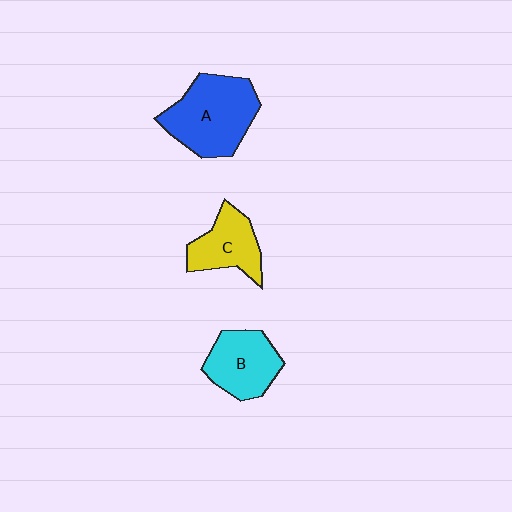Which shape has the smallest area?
Shape C (yellow).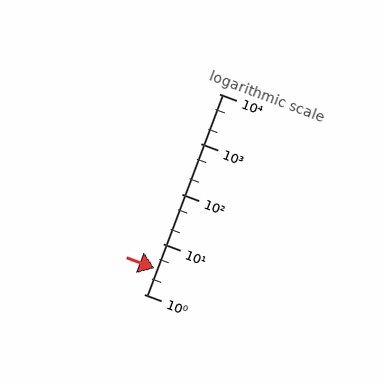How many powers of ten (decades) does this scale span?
The scale spans 4 decades, from 1 to 10000.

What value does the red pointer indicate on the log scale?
The pointer indicates approximately 3.2.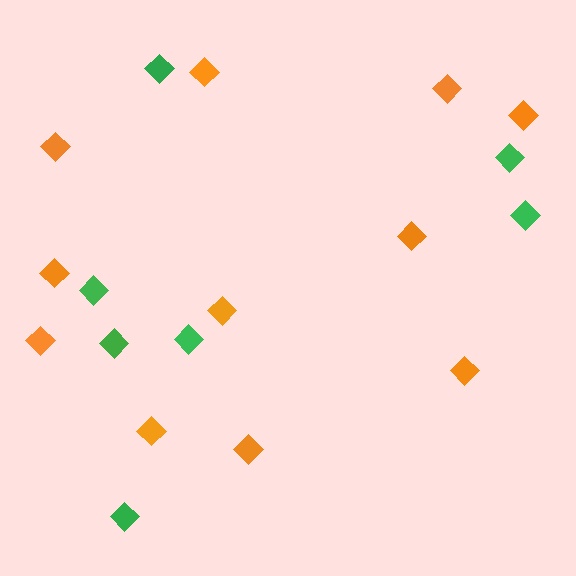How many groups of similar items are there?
There are 2 groups: one group of green diamonds (7) and one group of orange diamonds (11).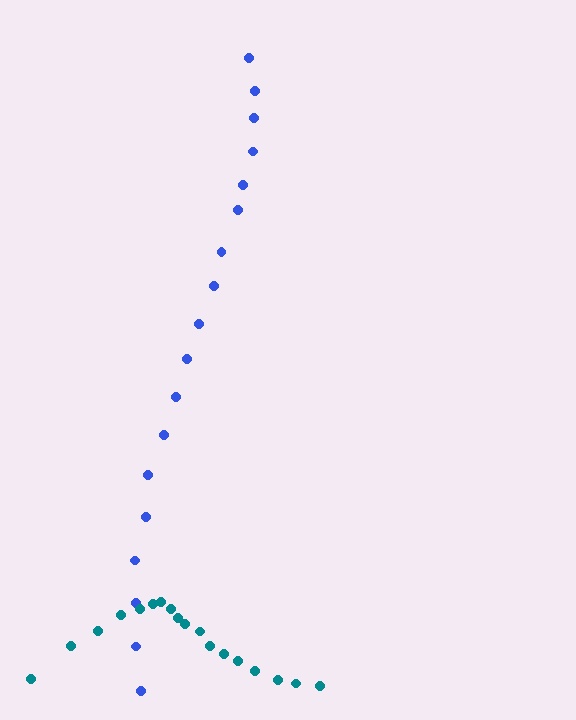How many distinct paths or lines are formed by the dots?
There are 2 distinct paths.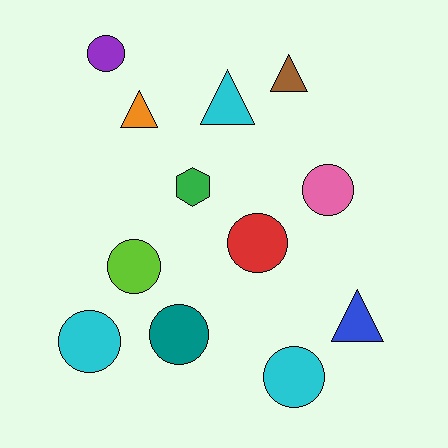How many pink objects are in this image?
There is 1 pink object.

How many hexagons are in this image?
There is 1 hexagon.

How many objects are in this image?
There are 12 objects.